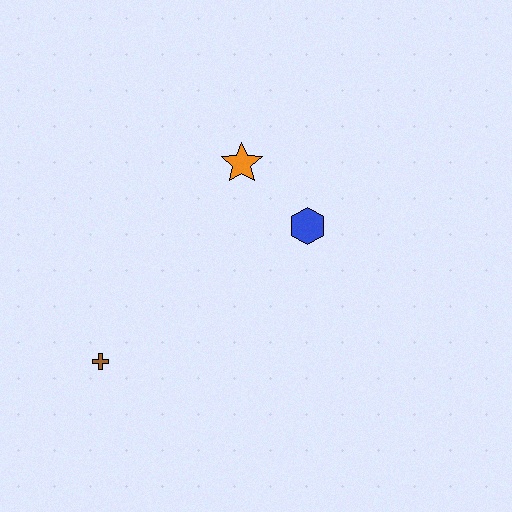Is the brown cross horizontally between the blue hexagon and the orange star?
No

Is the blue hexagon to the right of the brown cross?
Yes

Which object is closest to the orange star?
The blue hexagon is closest to the orange star.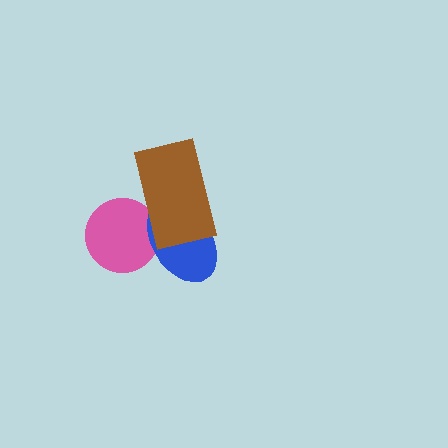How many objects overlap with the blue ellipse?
2 objects overlap with the blue ellipse.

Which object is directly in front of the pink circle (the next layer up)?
The blue ellipse is directly in front of the pink circle.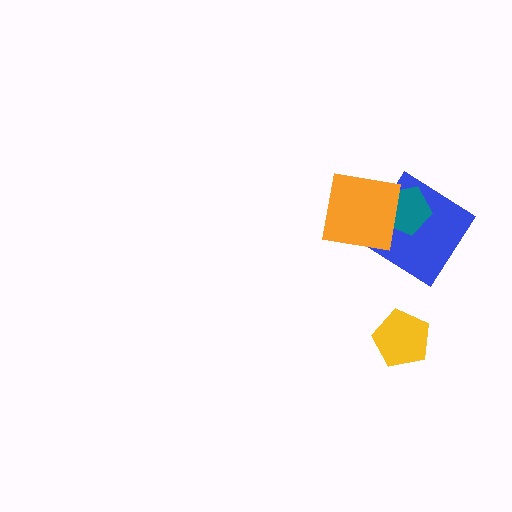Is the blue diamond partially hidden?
Yes, it is partially covered by another shape.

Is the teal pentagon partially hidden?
Yes, it is partially covered by another shape.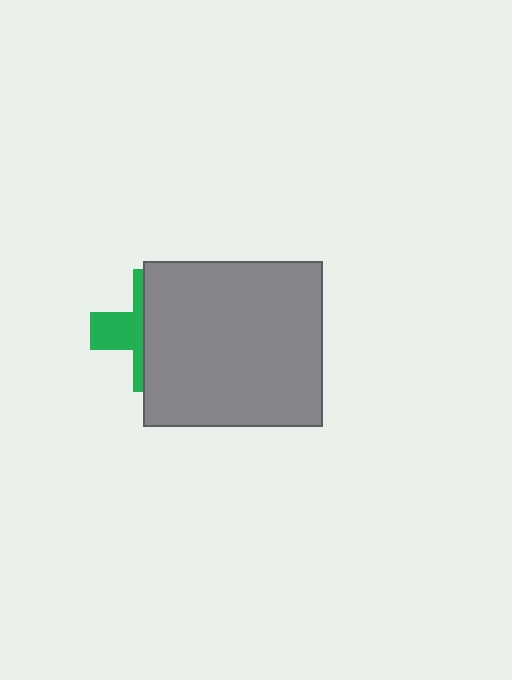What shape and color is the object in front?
The object in front is a gray rectangle.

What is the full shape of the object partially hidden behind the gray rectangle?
The partially hidden object is a green cross.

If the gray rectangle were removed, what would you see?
You would see the complete green cross.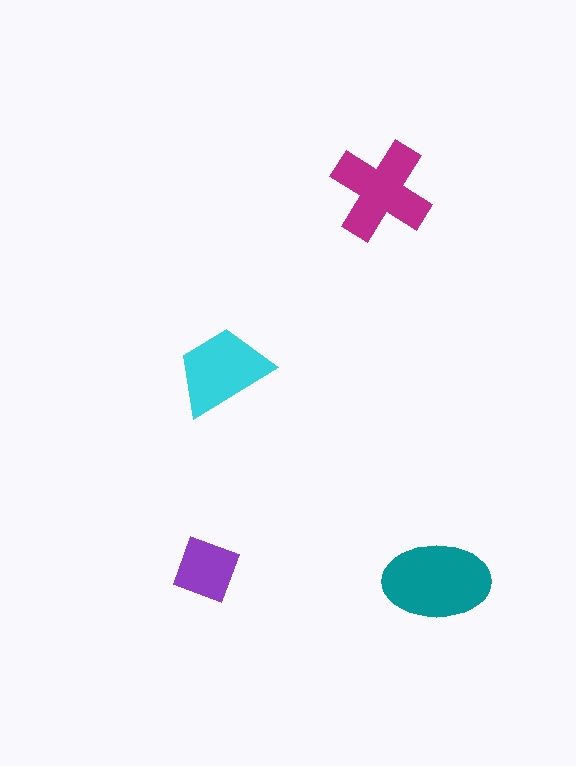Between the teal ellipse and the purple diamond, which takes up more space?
The teal ellipse.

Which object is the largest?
The teal ellipse.